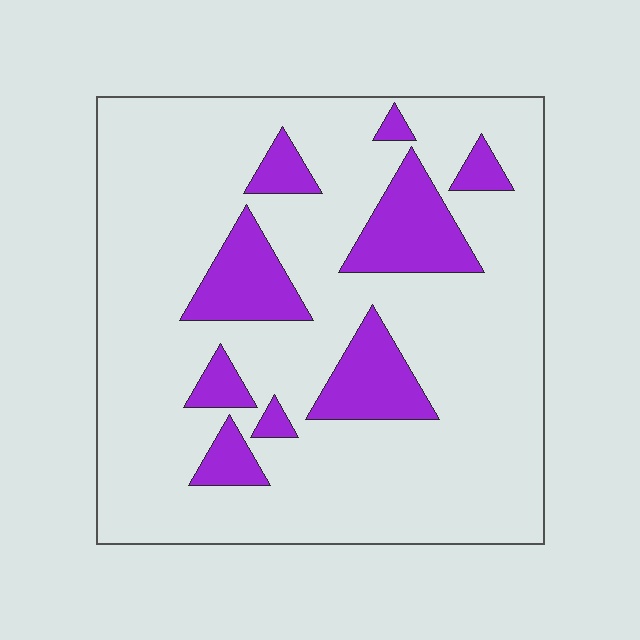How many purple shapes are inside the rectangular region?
9.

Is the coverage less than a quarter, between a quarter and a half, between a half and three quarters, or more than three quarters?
Less than a quarter.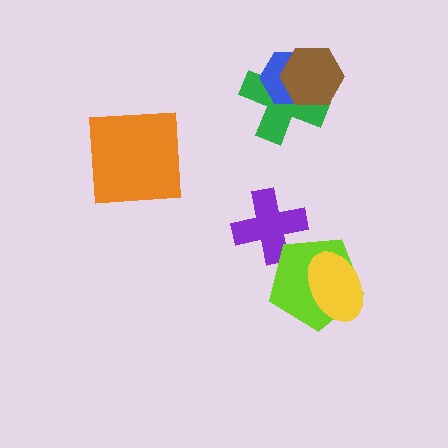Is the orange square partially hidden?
No, no other shape covers it.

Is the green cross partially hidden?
Yes, it is partially covered by another shape.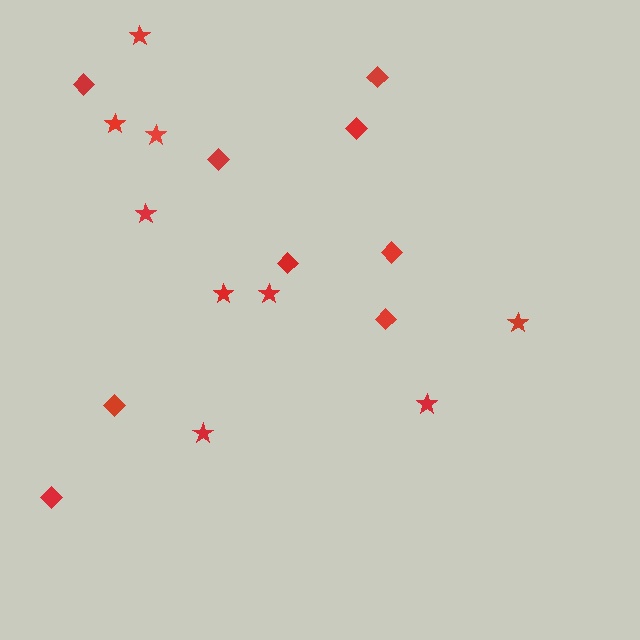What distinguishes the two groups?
There are 2 groups: one group of diamonds (9) and one group of stars (9).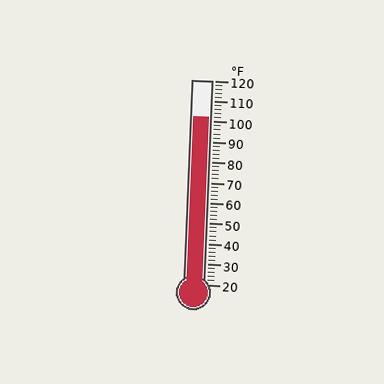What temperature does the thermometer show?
The thermometer shows approximately 102°F.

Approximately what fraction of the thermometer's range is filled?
The thermometer is filled to approximately 80% of its range.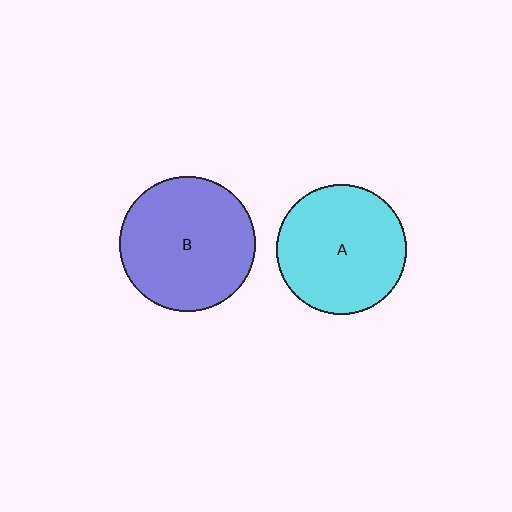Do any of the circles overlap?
No, none of the circles overlap.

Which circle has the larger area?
Circle B (blue).